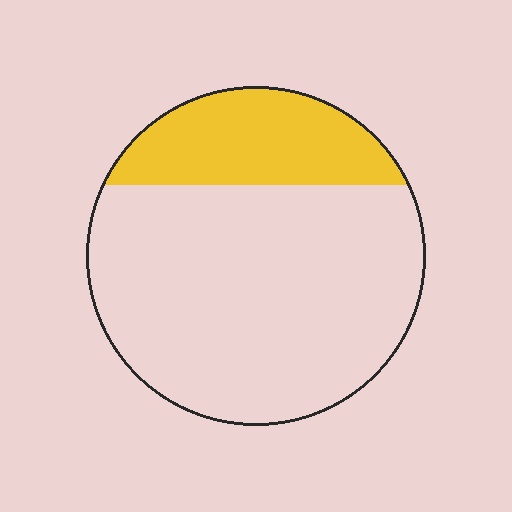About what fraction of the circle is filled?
About one quarter (1/4).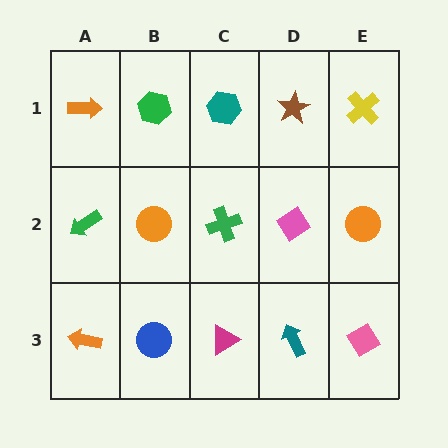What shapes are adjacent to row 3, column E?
An orange circle (row 2, column E), a teal arrow (row 3, column D).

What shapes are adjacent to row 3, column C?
A green cross (row 2, column C), a blue circle (row 3, column B), a teal arrow (row 3, column D).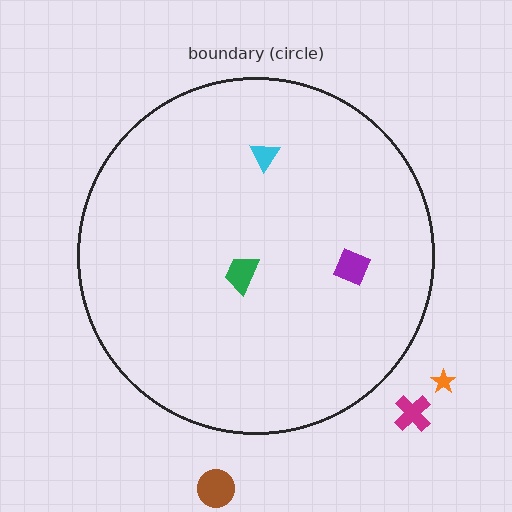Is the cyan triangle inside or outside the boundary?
Inside.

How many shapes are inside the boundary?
3 inside, 3 outside.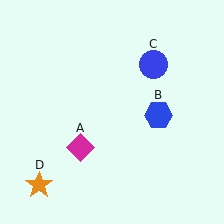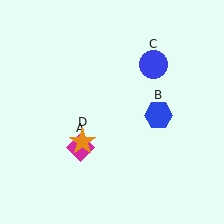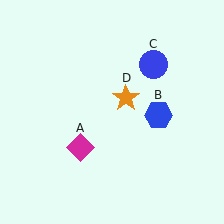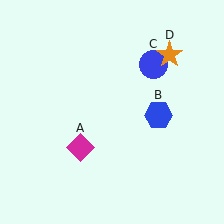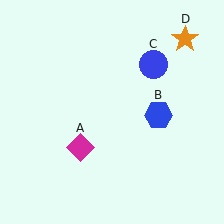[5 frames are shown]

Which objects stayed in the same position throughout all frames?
Magenta diamond (object A) and blue hexagon (object B) and blue circle (object C) remained stationary.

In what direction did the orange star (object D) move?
The orange star (object D) moved up and to the right.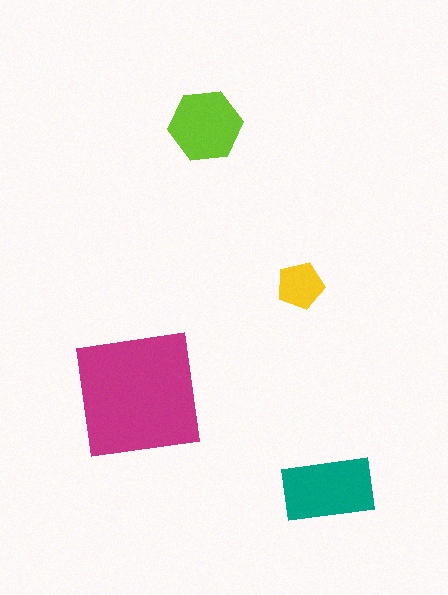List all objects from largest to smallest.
The magenta square, the teal rectangle, the lime hexagon, the yellow pentagon.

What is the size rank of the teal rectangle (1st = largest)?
2nd.